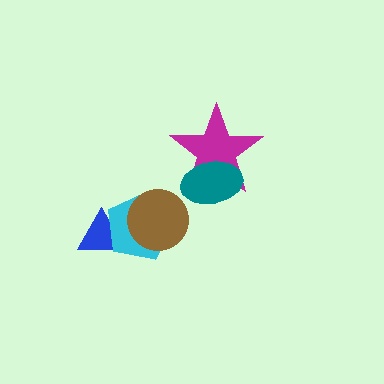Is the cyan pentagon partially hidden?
Yes, it is partially covered by another shape.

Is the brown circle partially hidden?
No, no other shape covers it.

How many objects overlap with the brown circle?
1 object overlaps with the brown circle.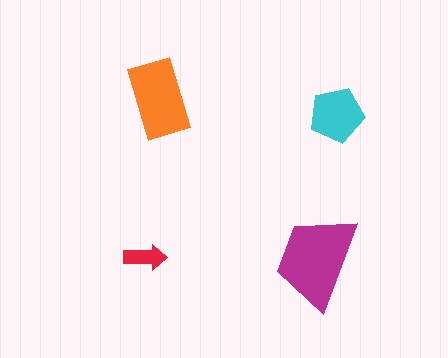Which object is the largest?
The magenta trapezoid.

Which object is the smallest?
The red arrow.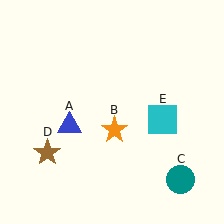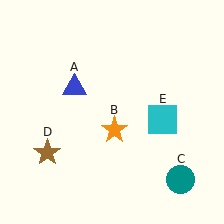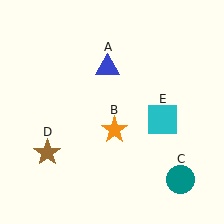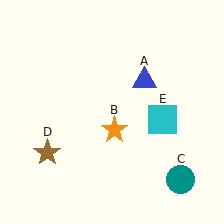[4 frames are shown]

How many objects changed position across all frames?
1 object changed position: blue triangle (object A).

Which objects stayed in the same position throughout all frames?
Orange star (object B) and teal circle (object C) and brown star (object D) and cyan square (object E) remained stationary.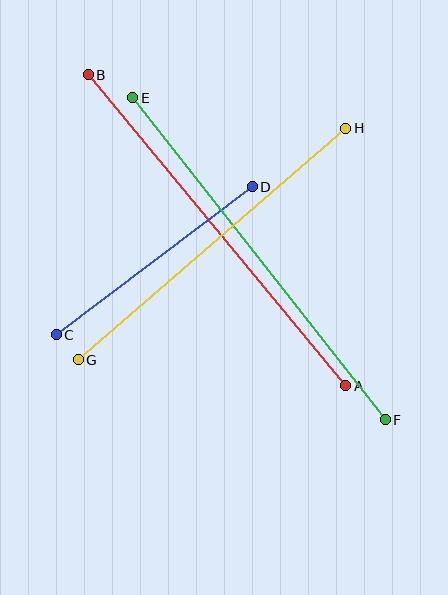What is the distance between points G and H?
The distance is approximately 353 pixels.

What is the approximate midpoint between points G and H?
The midpoint is at approximately (212, 244) pixels.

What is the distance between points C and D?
The distance is approximately 246 pixels.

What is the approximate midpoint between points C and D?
The midpoint is at approximately (154, 261) pixels.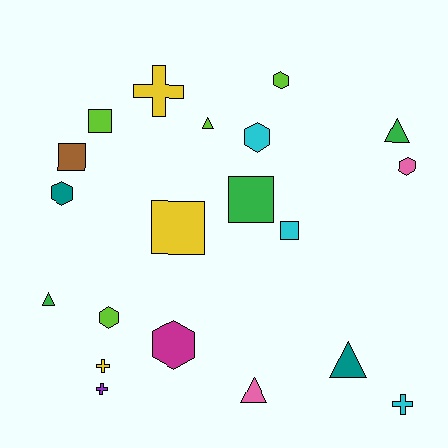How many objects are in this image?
There are 20 objects.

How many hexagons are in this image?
There are 6 hexagons.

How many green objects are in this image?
There are 3 green objects.